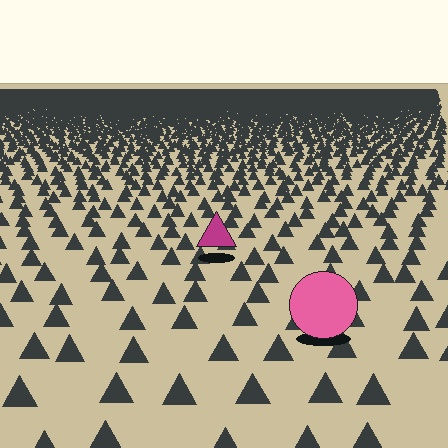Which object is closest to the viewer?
The pink circle is closest. The texture marks near it are larger and more spread out.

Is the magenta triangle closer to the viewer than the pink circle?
No. The pink circle is closer — you can tell from the texture gradient: the ground texture is coarser near it.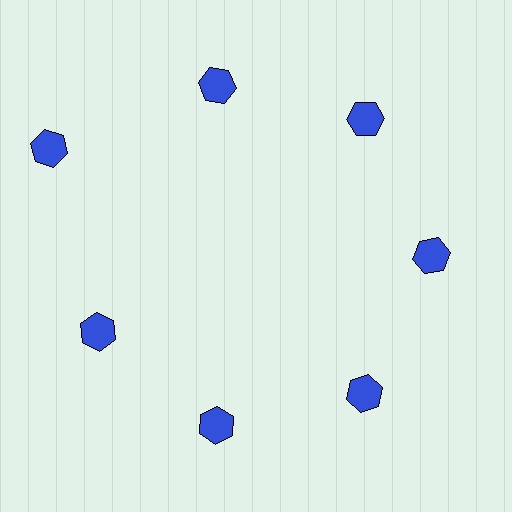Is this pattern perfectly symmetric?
No. The 7 blue hexagons are arranged in a ring, but one element near the 10 o'clock position is pushed outward from the center, breaking the 7-fold rotational symmetry.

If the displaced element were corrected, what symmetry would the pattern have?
It would have 7-fold rotational symmetry — the pattern would map onto itself every 51 degrees.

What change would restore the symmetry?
The symmetry would be restored by moving it inward, back onto the ring so that all 7 hexagons sit at equal angles and equal distance from the center.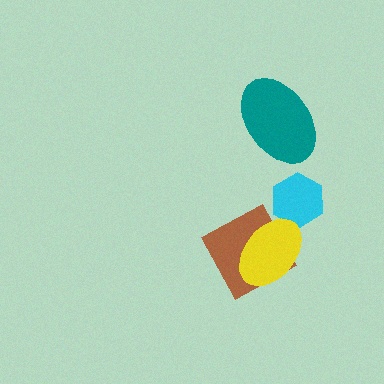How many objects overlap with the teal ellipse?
0 objects overlap with the teal ellipse.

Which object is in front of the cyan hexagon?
The yellow ellipse is in front of the cyan hexagon.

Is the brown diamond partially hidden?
Yes, it is partially covered by another shape.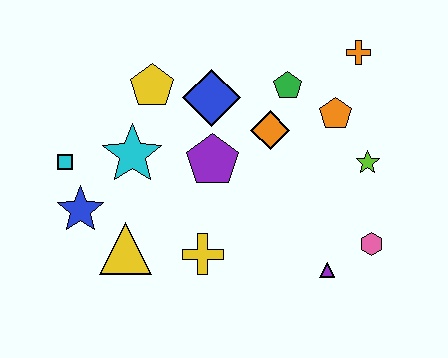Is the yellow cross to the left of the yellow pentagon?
No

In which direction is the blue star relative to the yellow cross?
The blue star is to the left of the yellow cross.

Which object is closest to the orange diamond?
The green pentagon is closest to the orange diamond.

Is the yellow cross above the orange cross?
No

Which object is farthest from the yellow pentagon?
The pink hexagon is farthest from the yellow pentagon.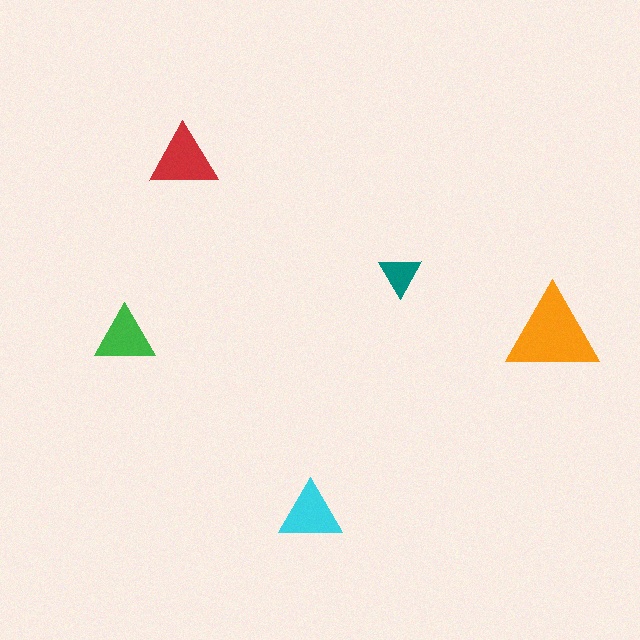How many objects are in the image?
There are 5 objects in the image.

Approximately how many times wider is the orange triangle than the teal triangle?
About 2 times wider.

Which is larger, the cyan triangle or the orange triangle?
The orange one.